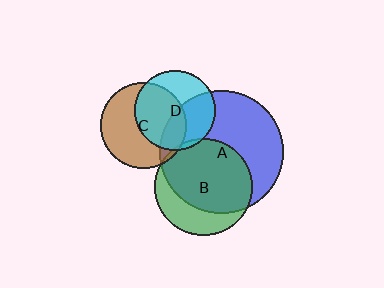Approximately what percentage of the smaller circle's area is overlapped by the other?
Approximately 5%.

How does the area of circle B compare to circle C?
Approximately 1.3 times.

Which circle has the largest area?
Circle A (blue).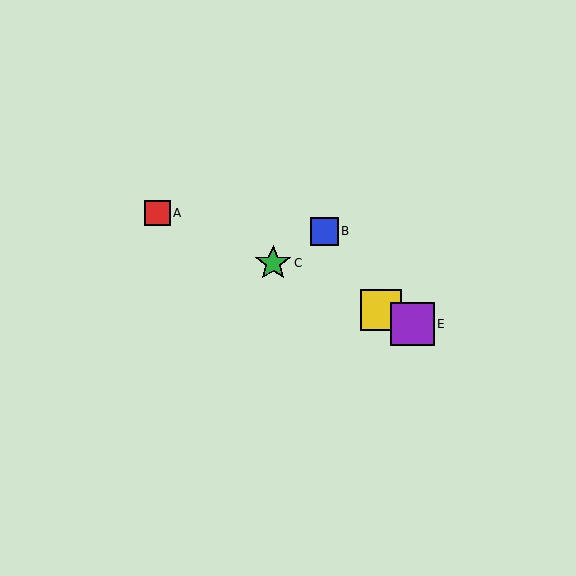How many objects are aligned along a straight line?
4 objects (A, C, D, E) are aligned along a straight line.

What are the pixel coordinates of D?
Object D is at (381, 310).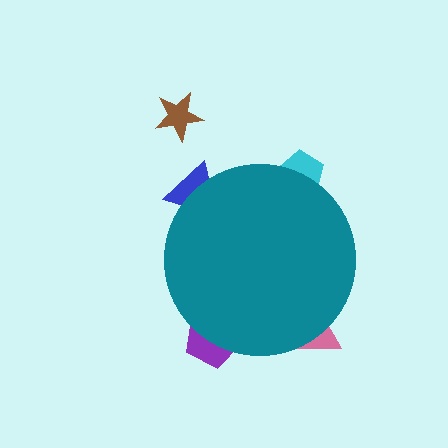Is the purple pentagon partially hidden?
Yes, the purple pentagon is partially hidden behind the teal circle.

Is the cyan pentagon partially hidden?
Yes, the cyan pentagon is partially hidden behind the teal circle.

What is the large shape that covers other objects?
A teal circle.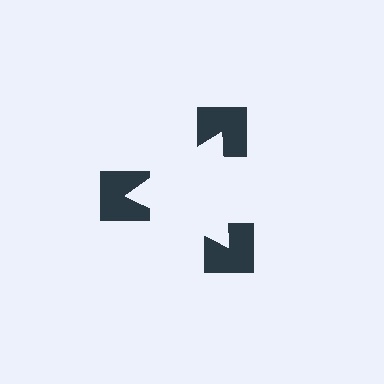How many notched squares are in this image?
There are 3 — one at each vertex of the illusory triangle.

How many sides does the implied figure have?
3 sides.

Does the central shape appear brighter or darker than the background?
It typically appears slightly brighter than the background, even though no actual brightness change is drawn.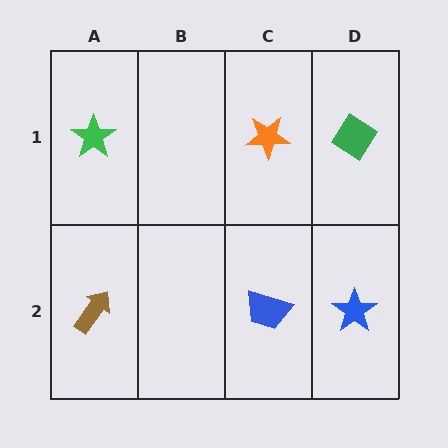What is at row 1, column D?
A green diamond.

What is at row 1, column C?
An orange star.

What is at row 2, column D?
A blue star.